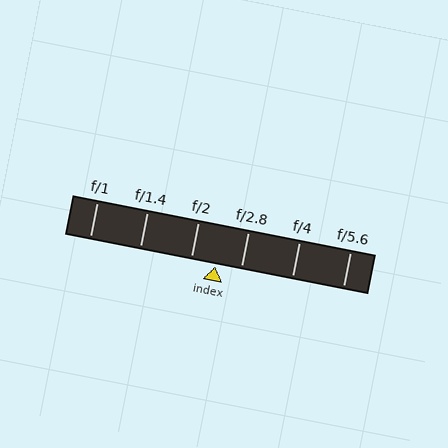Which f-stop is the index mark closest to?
The index mark is closest to f/2.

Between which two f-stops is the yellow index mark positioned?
The index mark is between f/2 and f/2.8.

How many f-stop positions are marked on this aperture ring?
There are 6 f-stop positions marked.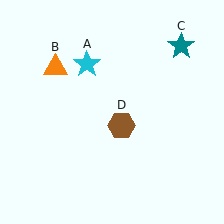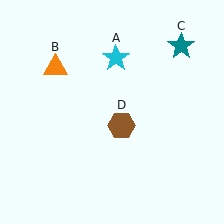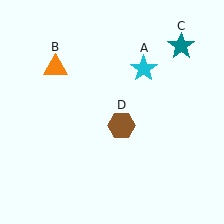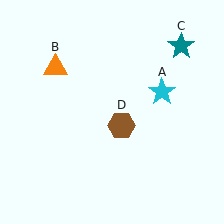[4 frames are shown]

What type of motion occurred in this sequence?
The cyan star (object A) rotated clockwise around the center of the scene.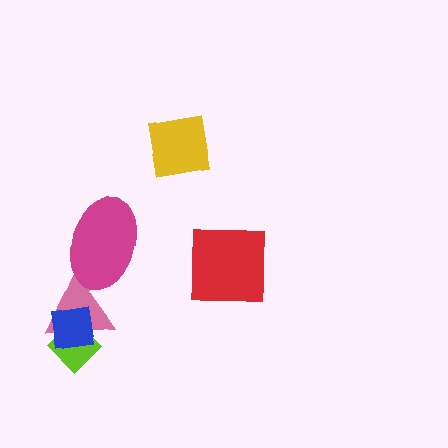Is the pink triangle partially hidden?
Yes, it is partially covered by another shape.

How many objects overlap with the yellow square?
0 objects overlap with the yellow square.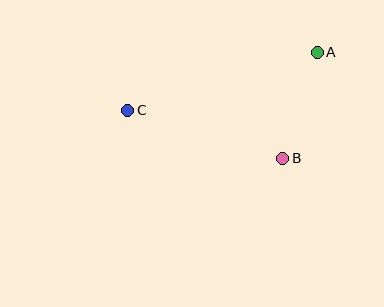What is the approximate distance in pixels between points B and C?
The distance between B and C is approximately 162 pixels.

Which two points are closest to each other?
Points A and B are closest to each other.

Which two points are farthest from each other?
Points A and C are farthest from each other.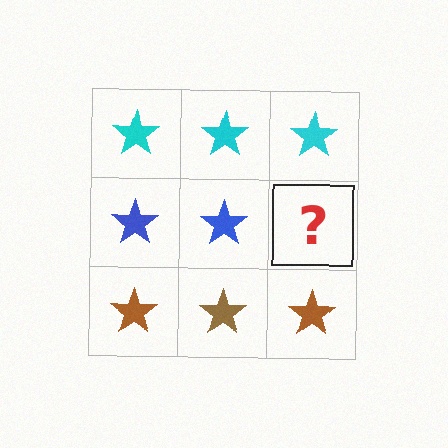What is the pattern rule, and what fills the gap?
The rule is that each row has a consistent color. The gap should be filled with a blue star.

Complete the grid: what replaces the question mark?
The question mark should be replaced with a blue star.